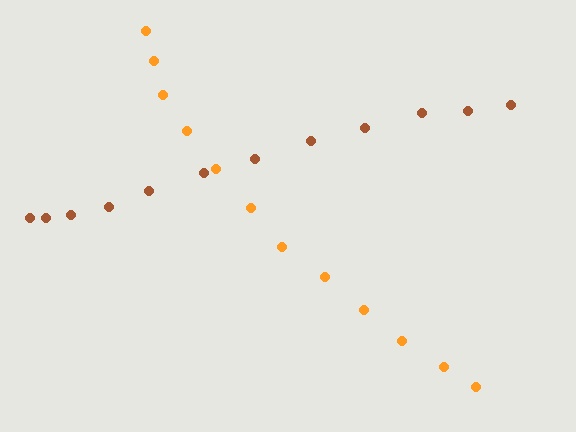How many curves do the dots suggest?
There are 2 distinct paths.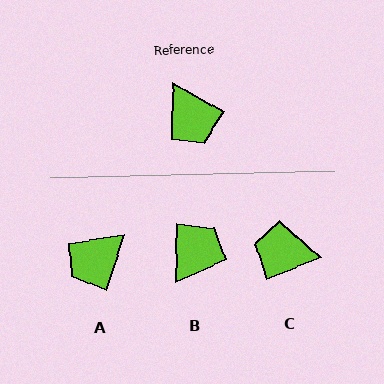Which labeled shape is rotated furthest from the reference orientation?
C, about 129 degrees away.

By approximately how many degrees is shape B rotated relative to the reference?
Approximately 117 degrees counter-clockwise.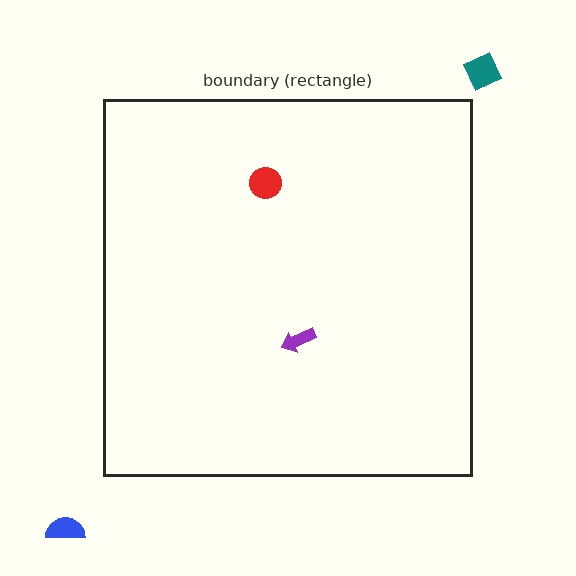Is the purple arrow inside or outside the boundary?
Inside.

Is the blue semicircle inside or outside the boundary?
Outside.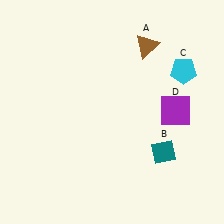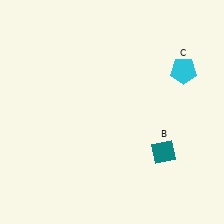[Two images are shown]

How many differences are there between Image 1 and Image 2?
There are 2 differences between the two images.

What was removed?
The purple square (D), the brown triangle (A) were removed in Image 2.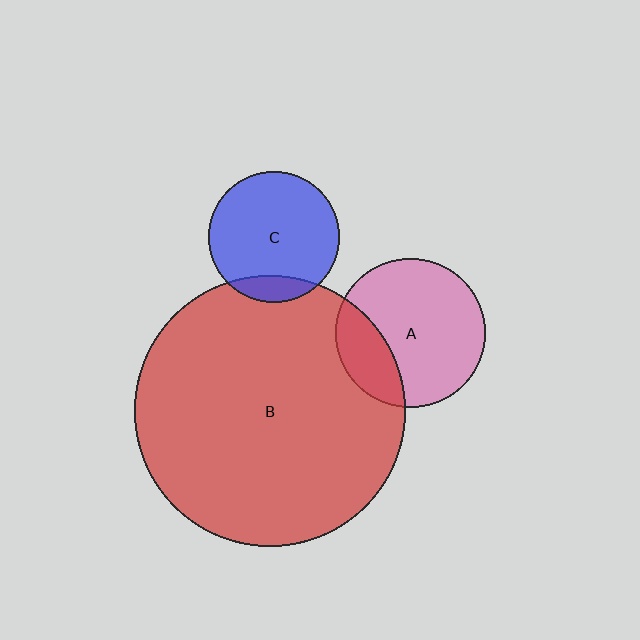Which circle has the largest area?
Circle B (red).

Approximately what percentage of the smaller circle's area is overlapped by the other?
Approximately 25%.